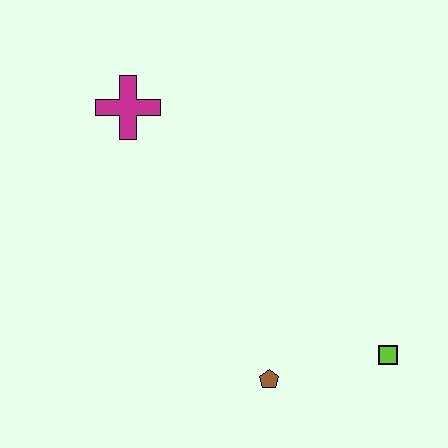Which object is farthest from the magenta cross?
The lime square is farthest from the magenta cross.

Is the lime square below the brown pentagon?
No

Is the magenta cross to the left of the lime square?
Yes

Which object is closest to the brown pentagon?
The lime square is closest to the brown pentagon.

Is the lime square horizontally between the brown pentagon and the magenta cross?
No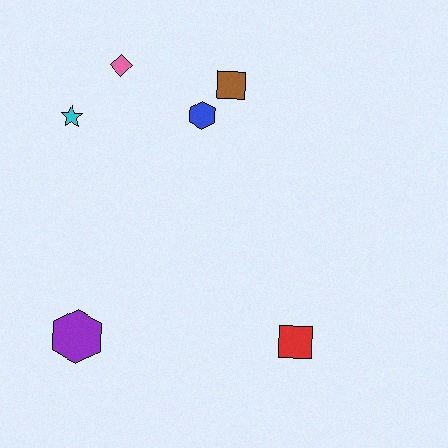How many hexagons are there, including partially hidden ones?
There are 2 hexagons.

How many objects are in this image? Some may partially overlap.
There are 6 objects.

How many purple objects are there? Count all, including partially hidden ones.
There is 1 purple object.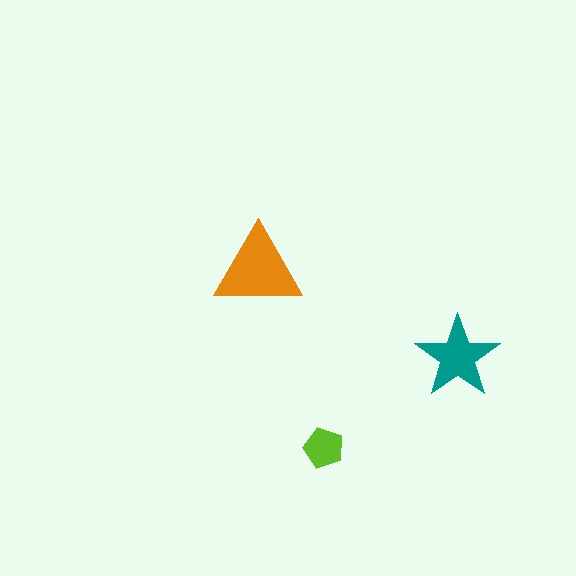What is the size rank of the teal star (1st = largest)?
2nd.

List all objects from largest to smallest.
The orange triangle, the teal star, the lime pentagon.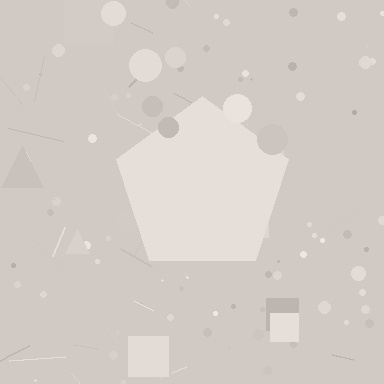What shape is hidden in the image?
A pentagon is hidden in the image.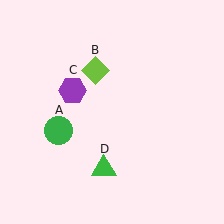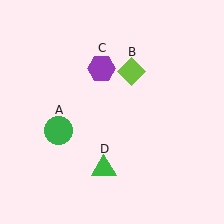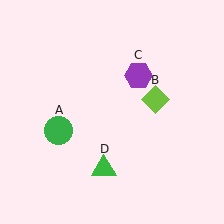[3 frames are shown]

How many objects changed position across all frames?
2 objects changed position: lime diamond (object B), purple hexagon (object C).